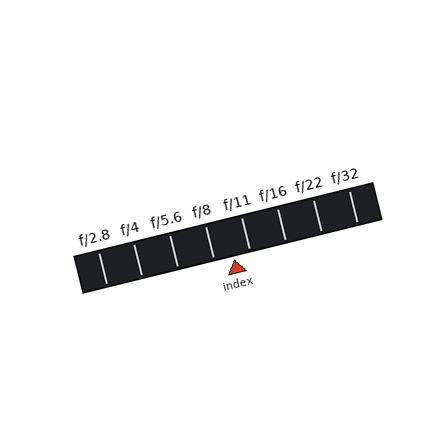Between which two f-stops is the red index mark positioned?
The index mark is between f/8 and f/11.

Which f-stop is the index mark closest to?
The index mark is closest to f/11.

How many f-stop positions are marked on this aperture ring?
There are 8 f-stop positions marked.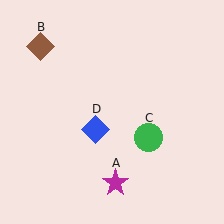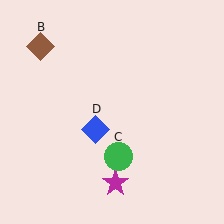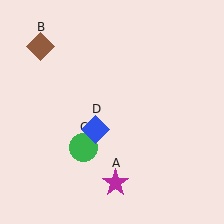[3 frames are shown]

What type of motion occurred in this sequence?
The green circle (object C) rotated clockwise around the center of the scene.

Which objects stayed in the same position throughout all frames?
Magenta star (object A) and brown diamond (object B) and blue diamond (object D) remained stationary.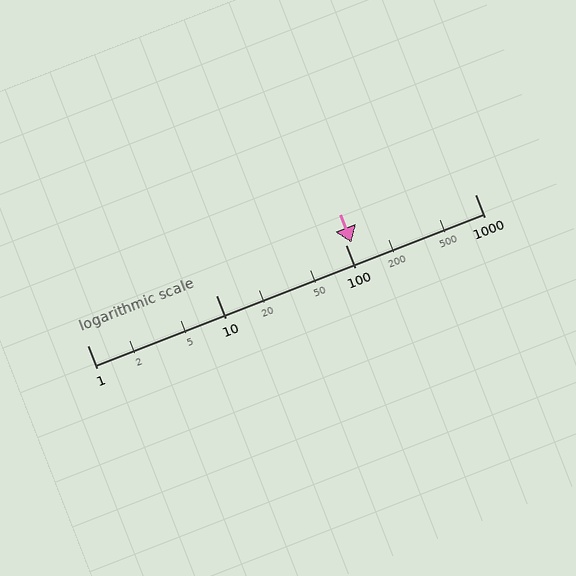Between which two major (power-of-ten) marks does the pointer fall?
The pointer is between 100 and 1000.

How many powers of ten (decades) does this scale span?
The scale spans 3 decades, from 1 to 1000.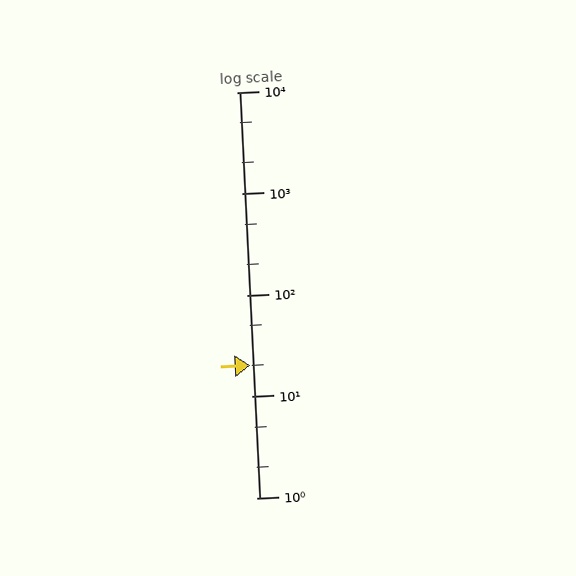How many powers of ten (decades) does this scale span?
The scale spans 4 decades, from 1 to 10000.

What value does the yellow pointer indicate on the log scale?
The pointer indicates approximately 20.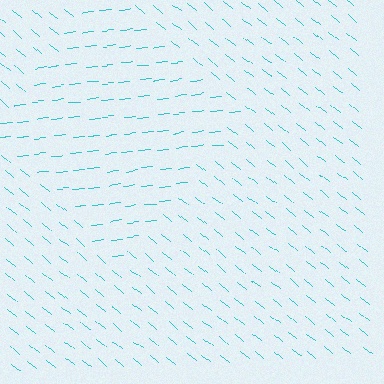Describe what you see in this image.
The image is filled with small cyan line segments. A diamond region in the image has lines oriented differently from the surrounding lines, creating a visible texture boundary.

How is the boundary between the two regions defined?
The boundary is defined purely by a change in line orientation (approximately 45 degrees difference). All lines are the same color and thickness.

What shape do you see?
I see a diamond.